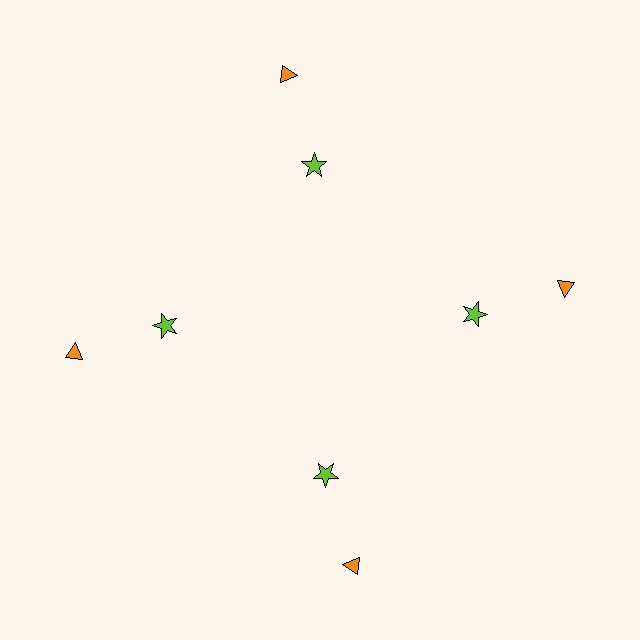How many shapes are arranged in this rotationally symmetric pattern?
There are 8 shapes, arranged in 4 groups of 2.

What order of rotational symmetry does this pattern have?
This pattern has 4-fold rotational symmetry.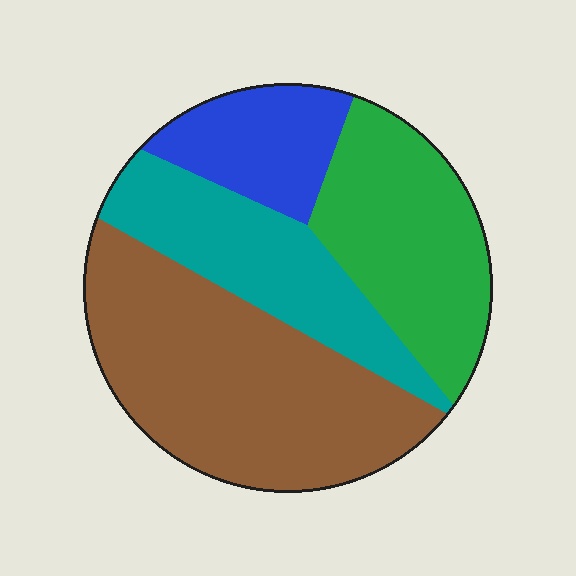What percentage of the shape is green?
Green takes up less than a quarter of the shape.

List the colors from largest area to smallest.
From largest to smallest: brown, green, teal, blue.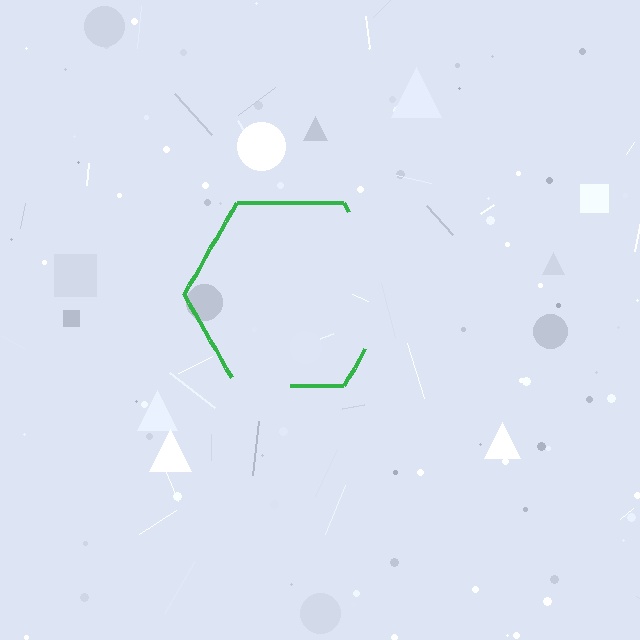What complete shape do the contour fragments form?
The contour fragments form a hexagon.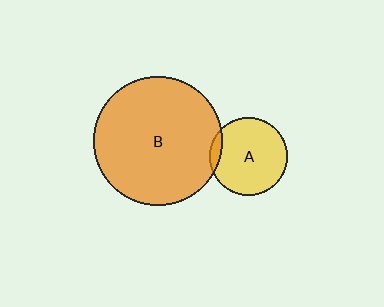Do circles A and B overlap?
Yes.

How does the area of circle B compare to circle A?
Approximately 2.8 times.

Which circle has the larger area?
Circle B (orange).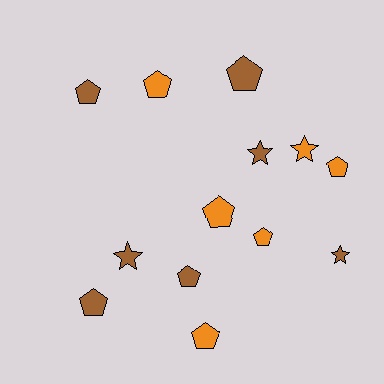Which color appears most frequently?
Brown, with 7 objects.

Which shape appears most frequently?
Pentagon, with 9 objects.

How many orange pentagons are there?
There are 5 orange pentagons.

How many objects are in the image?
There are 13 objects.